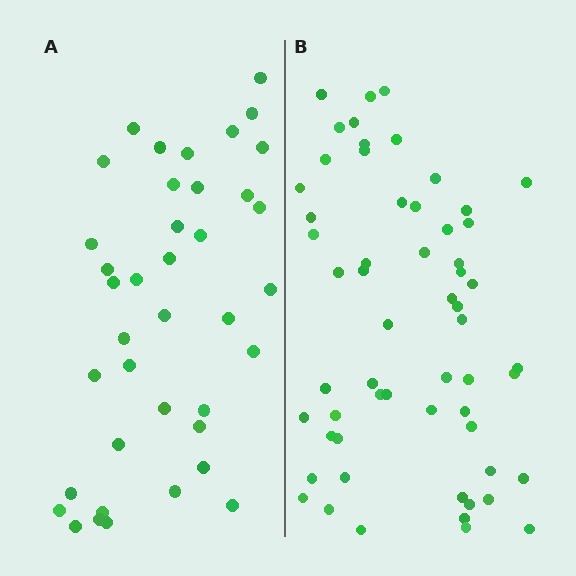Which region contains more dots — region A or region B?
Region B (the right region) has more dots.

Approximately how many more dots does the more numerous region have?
Region B has approximately 20 more dots than region A.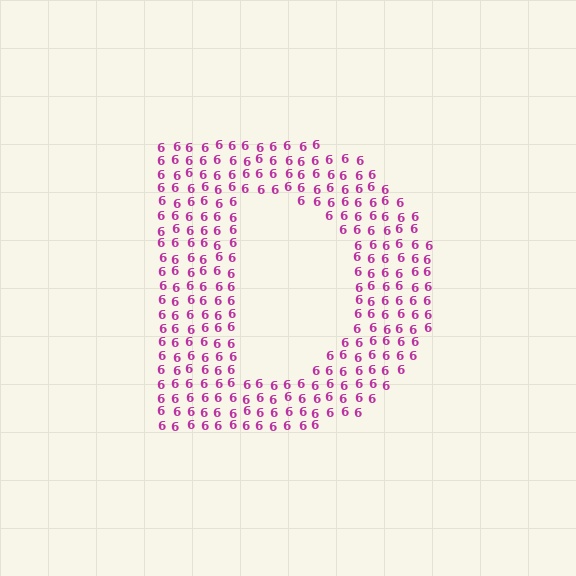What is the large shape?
The large shape is the letter D.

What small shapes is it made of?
It is made of small digit 6's.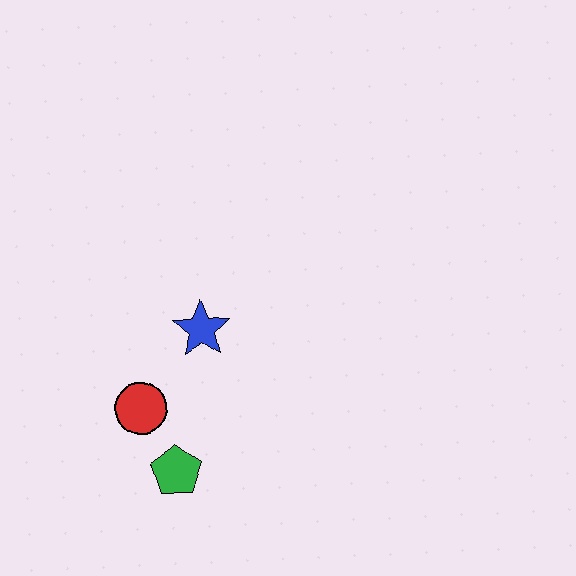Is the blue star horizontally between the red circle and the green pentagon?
No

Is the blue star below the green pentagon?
No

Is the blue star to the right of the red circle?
Yes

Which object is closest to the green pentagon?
The red circle is closest to the green pentagon.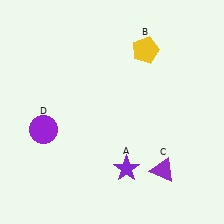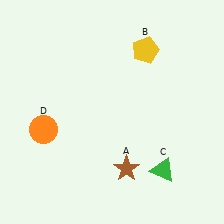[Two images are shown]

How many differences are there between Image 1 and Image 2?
There are 3 differences between the two images.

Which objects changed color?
A changed from purple to brown. C changed from purple to green. D changed from purple to orange.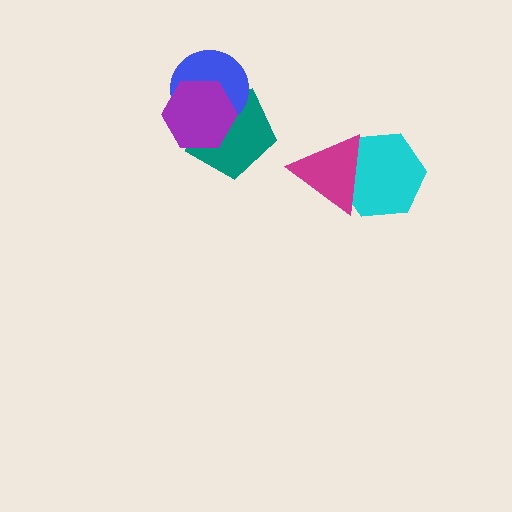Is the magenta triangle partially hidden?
No, no other shape covers it.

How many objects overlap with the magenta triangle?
1 object overlaps with the magenta triangle.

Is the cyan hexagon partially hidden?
Yes, it is partially covered by another shape.